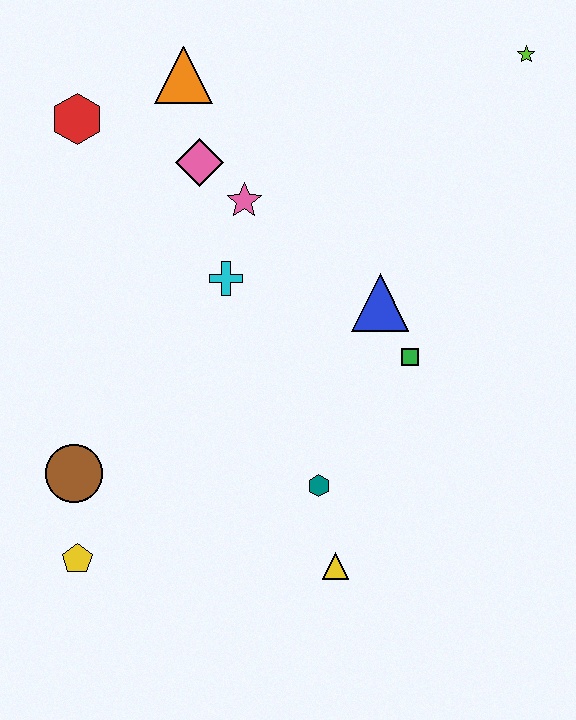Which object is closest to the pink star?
The pink diamond is closest to the pink star.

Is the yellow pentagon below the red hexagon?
Yes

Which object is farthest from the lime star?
The yellow pentagon is farthest from the lime star.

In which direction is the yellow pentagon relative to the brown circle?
The yellow pentagon is below the brown circle.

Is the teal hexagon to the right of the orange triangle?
Yes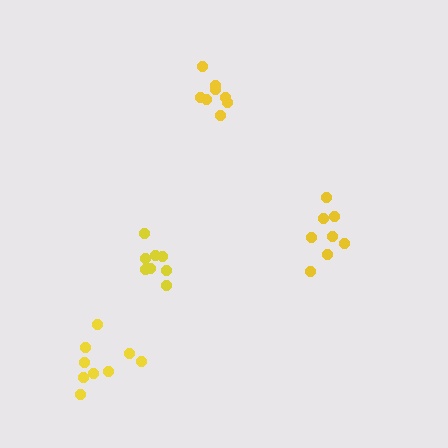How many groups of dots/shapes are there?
There are 4 groups.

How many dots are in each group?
Group 1: 8 dots, Group 2: 8 dots, Group 3: 9 dots, Group 4: 8 dots (33 total).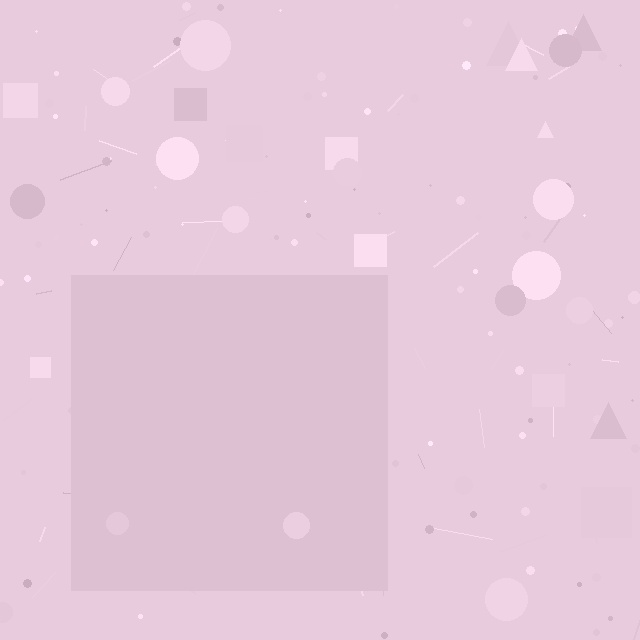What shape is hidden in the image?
A square is hidden in the image.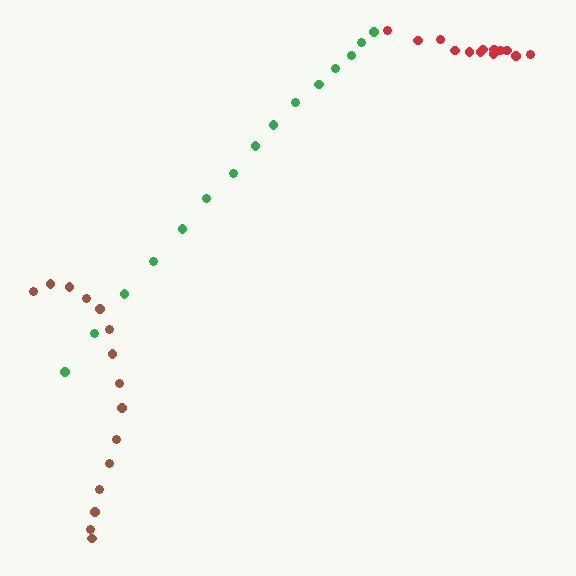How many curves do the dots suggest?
There are 3 distinct paths.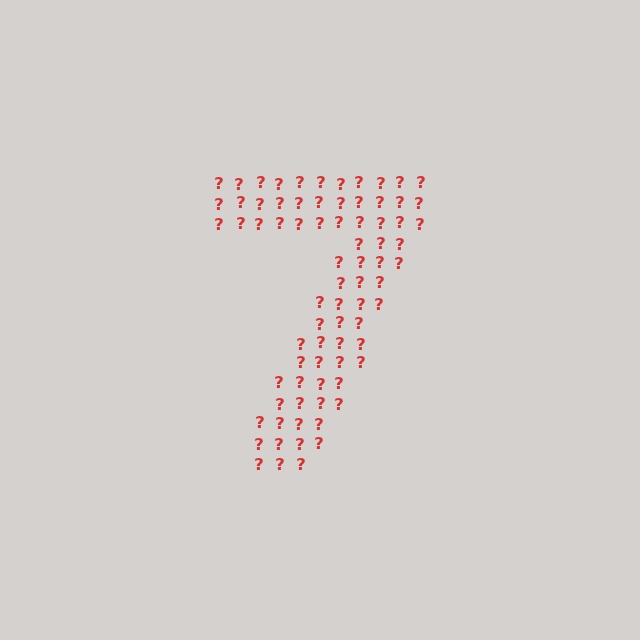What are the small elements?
The small elements are question marks.